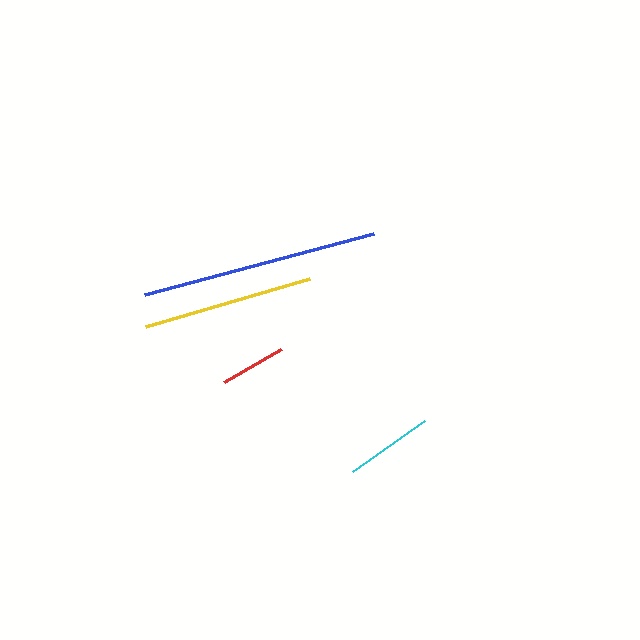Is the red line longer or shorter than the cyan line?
The cyan line is longer than the red line.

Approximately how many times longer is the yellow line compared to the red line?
The yellow line is approximately 2.6 times the length of the red line.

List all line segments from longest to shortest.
From longest to shortest: blue, yellow, cyan, red.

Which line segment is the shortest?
The red line is the shortest at approximately 66 pixels.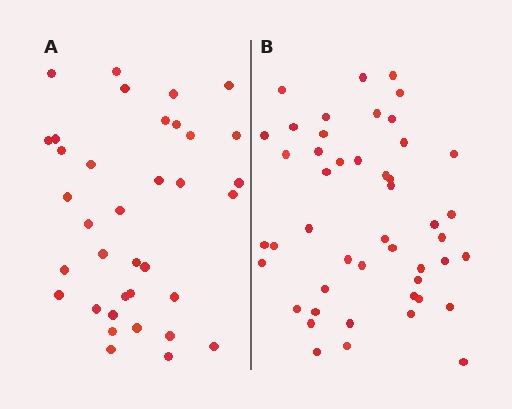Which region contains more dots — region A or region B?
Region B (the right region) has more dots.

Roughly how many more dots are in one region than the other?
Region B has roughly 12 or so more dots than region A.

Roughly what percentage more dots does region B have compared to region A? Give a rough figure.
About 30% more.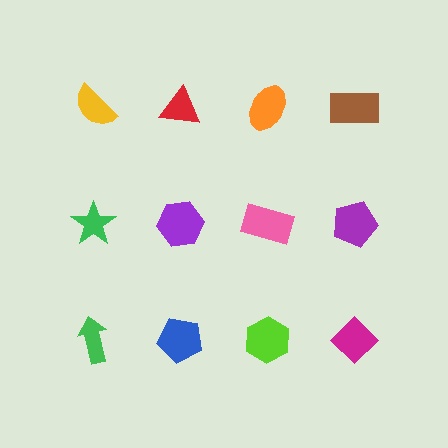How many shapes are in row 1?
4 shapes.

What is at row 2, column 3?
A pink rectangle.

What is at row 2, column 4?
A purple pentagon.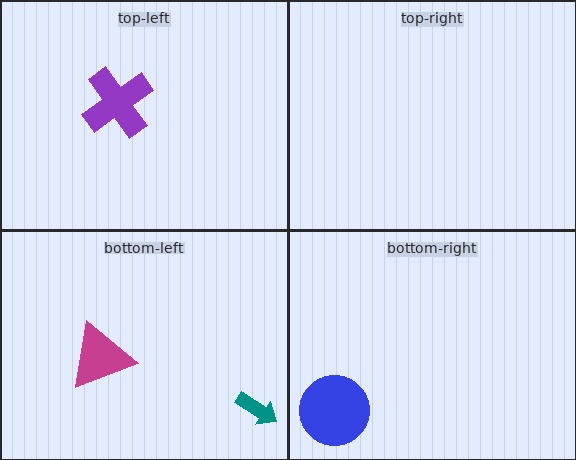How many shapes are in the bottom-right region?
1.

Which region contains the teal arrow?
The bottom-left region.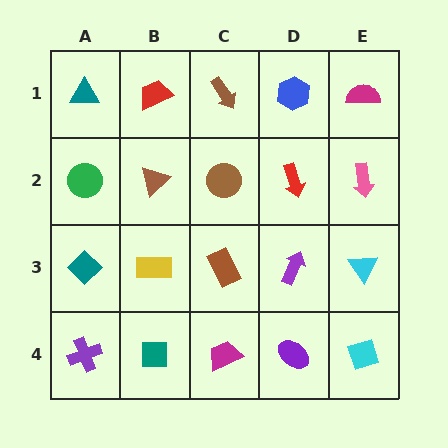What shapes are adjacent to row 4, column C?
A brown rectangle (row 3, column C), a teal square (row 4, column B), a purple ellipse (row 4, column D).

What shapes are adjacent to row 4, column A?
A teal diamond (row 3, column A), a teal square (row 4, column B).